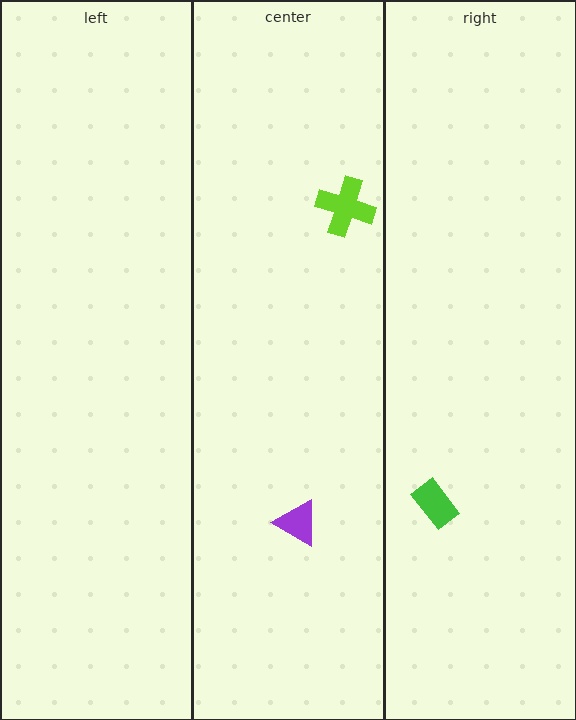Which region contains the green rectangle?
The right region.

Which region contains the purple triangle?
The center region.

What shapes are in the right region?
The green rectangle.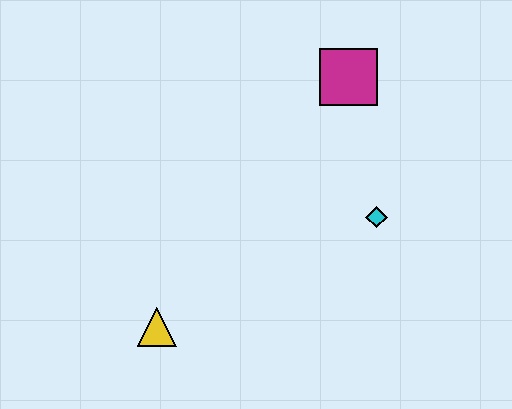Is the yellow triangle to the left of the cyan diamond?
Yes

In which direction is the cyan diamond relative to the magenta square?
The cyan diamond is below the magenta square.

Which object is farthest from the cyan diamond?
The yellow triangle is farthest from the cyan diamond.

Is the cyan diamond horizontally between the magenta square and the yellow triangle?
No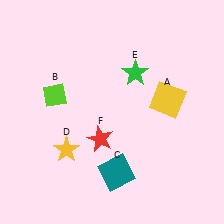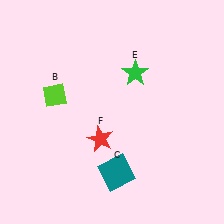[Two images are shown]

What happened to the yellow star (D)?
The yellow star (D) was removed in Image 2. It was in the bottom-left area of Image 1.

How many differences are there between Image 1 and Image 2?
There are 2 differences between the two images.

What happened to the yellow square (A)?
The yellow square (A) was removed in Image 2. It was in the top-right area of Image 1.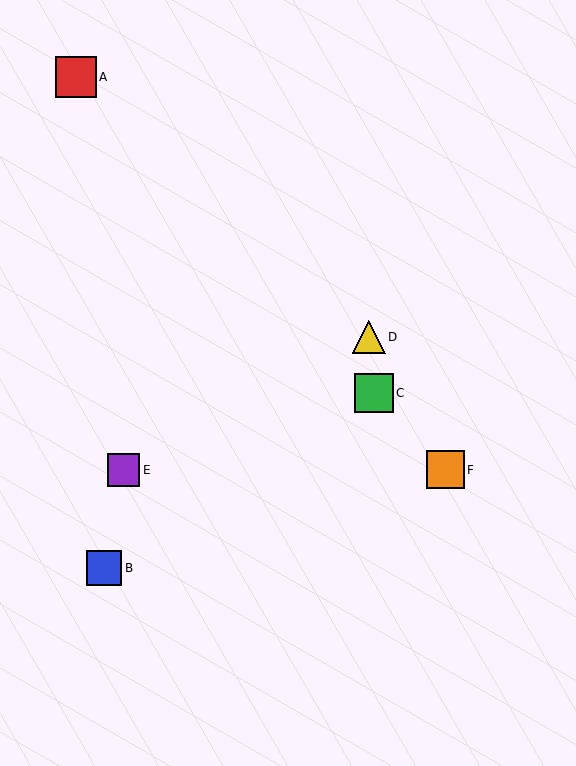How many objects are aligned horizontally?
2 objects (E, F) are aligned horizontally.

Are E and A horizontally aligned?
No, E is at y≈470 and A is at y≈77.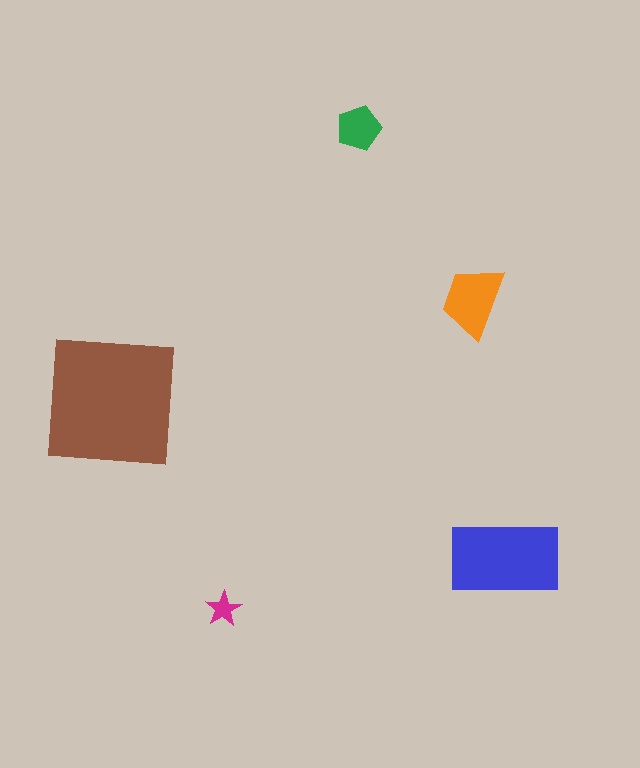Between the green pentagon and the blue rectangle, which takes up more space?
The blue rectangle.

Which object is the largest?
The brown square.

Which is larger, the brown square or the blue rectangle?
The brown square.